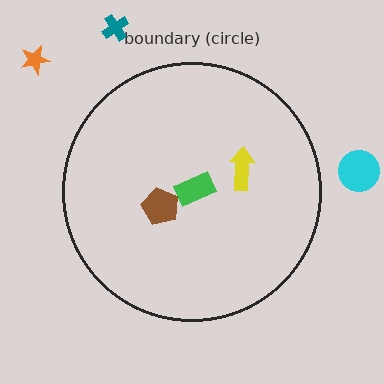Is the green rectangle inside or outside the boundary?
Inside.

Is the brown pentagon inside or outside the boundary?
Inside.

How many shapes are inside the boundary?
3 inside, 3 outside.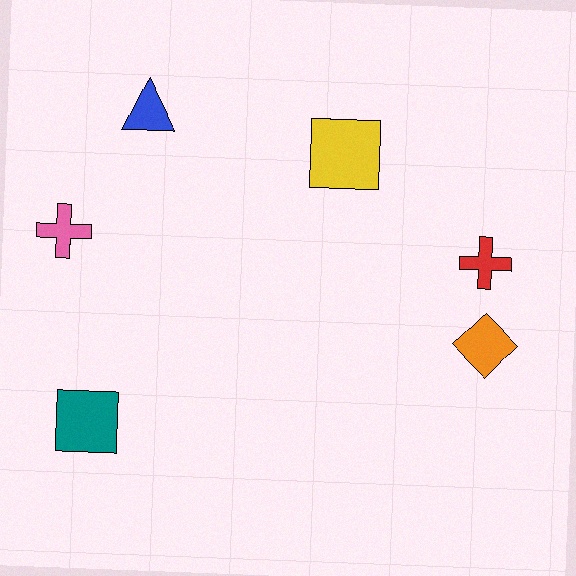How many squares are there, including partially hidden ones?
There are 2 squares.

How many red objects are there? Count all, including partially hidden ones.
There is 1 red object.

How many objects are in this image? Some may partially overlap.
There are 6 objects.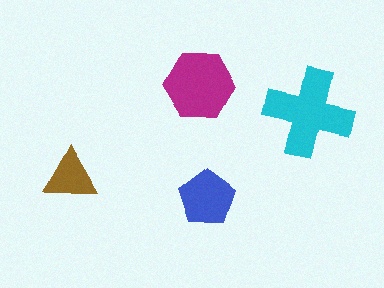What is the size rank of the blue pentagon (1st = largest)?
3rd.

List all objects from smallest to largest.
The brown triangle, the blue pentagon, the magenta hexagon, the cyan cross.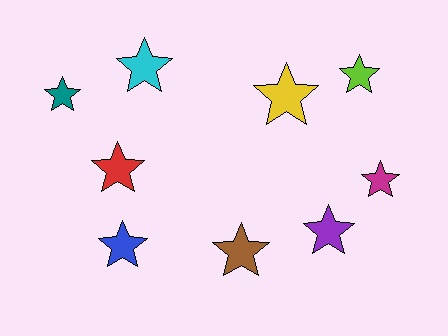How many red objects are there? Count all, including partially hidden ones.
There is 1 red object.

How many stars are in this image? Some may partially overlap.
There are 9 stars.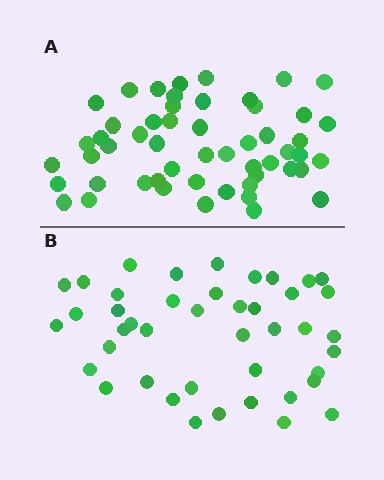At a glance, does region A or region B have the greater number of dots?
Region A (the top region) has more dots.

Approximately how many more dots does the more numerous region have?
Region A has roughly 10 or so more dots than region B.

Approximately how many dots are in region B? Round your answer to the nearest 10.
About 40 dots. (The exact count is 43, which rounds to 40.)